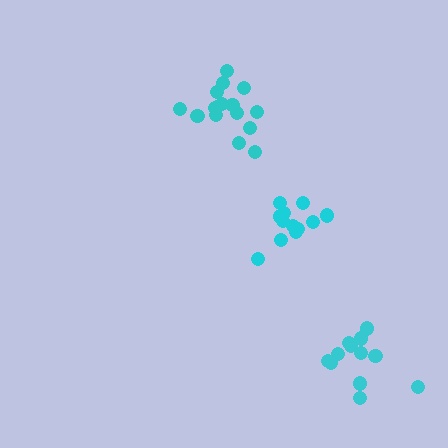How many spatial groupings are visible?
There are 3 spatial groupings.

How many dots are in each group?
Group 1: 16 dots, Group 2: 12 dots, Group 3: 13 dots (41 total).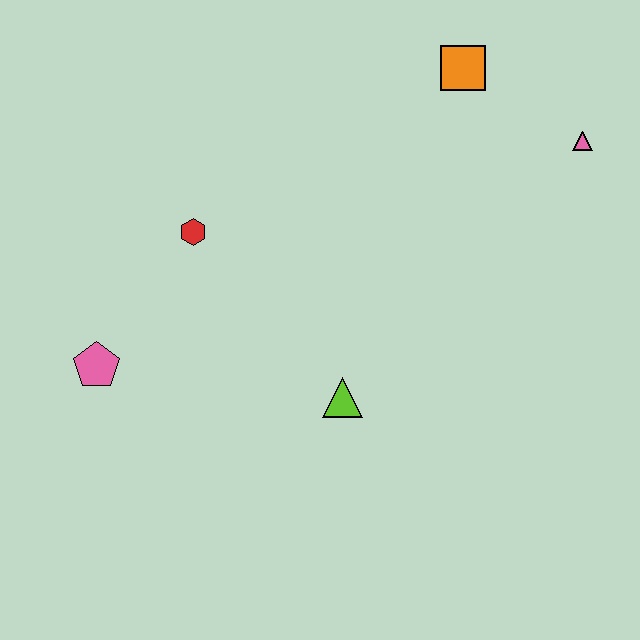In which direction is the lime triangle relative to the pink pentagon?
The lime triangle is to the right of the pink pentagon.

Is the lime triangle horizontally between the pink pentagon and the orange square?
Yes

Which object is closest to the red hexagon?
The pink pentagon is closest to the red hexagon.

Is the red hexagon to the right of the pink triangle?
No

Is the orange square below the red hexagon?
No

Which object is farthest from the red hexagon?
The pink triangle is farthest from the red hexagon.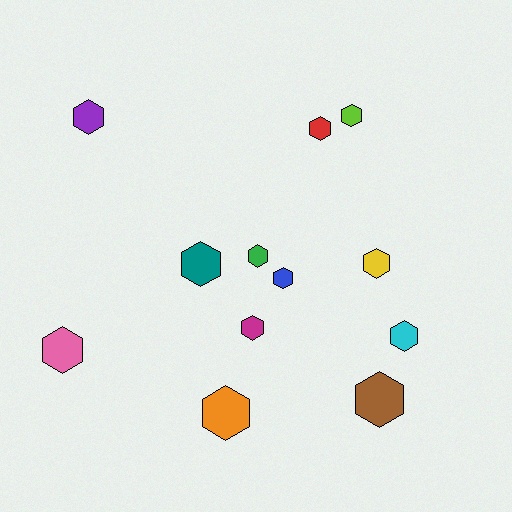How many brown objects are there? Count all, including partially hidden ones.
There is 1 brown object.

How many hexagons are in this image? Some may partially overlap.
There are 12 hexagons.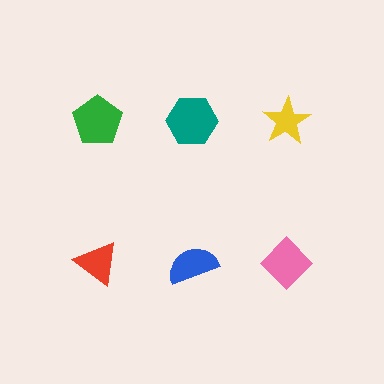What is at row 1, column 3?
A yellow star.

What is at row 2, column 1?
A red triangle.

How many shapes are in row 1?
3 shapes.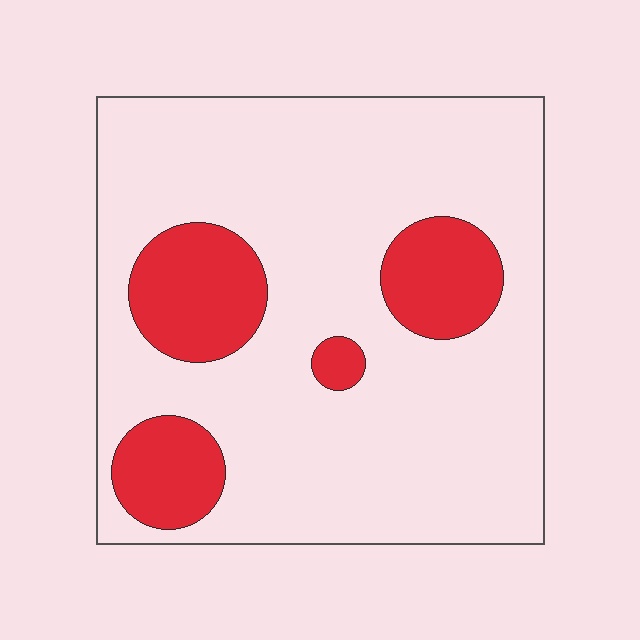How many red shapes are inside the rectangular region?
4.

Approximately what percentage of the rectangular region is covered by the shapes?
Approximately 20%.